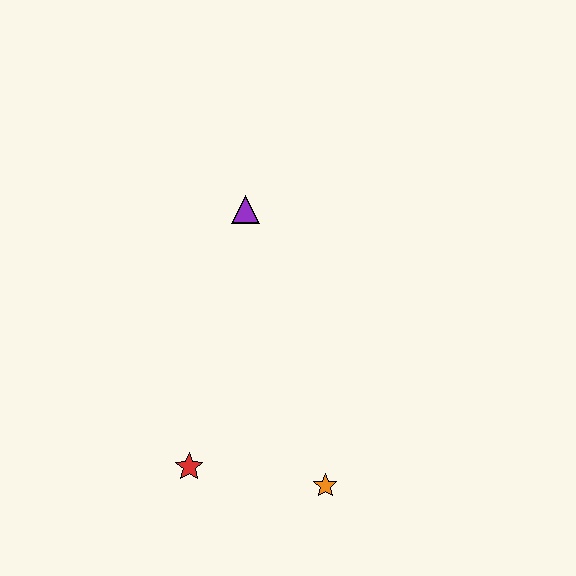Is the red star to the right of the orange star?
No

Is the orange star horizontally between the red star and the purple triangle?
No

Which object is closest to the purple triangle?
The red star is closest to the purple triangle.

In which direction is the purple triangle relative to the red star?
The purple triangle is above the red star.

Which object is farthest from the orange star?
The purple triangle is farthest from the orange star.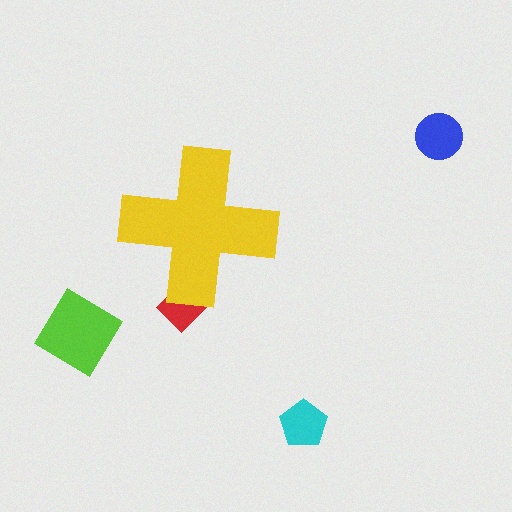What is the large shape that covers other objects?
A yellow cross.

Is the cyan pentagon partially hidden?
No, the cyan pentagon is fully visible.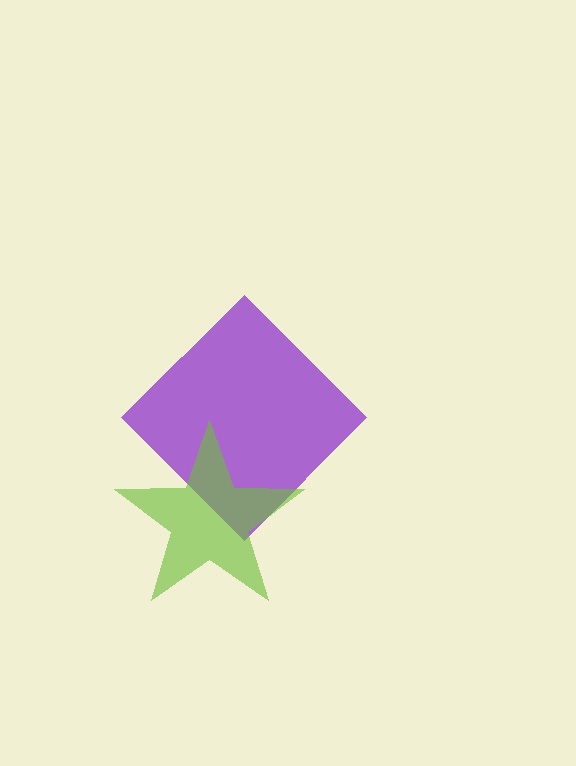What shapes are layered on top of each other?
The layered shapes are: a purple diamond, a lime star.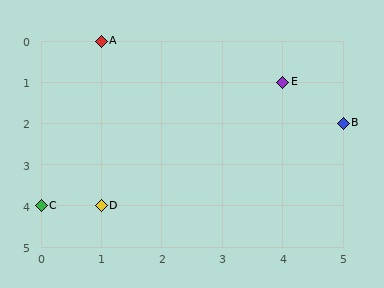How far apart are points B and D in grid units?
Points B and D are 4 columns and 2 rows apart (about 4.5 grid units diagonally).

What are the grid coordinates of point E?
Point E is at grid coordinates (4, 1).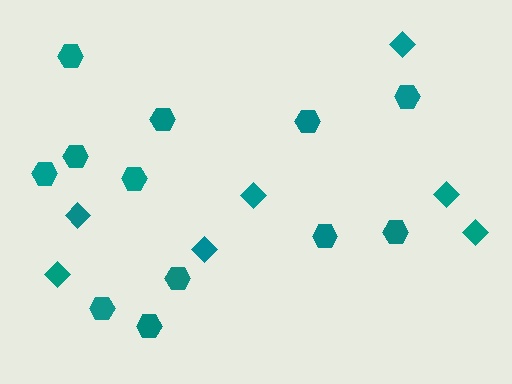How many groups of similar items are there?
There are 2 groups: one group of diamonds (7) and one group of hexagons (12).